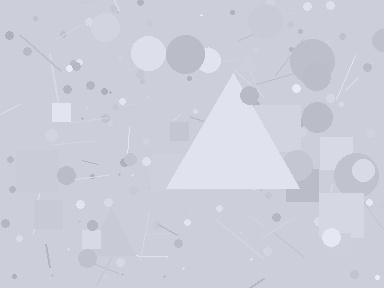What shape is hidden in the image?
A triangle is hidden in the image.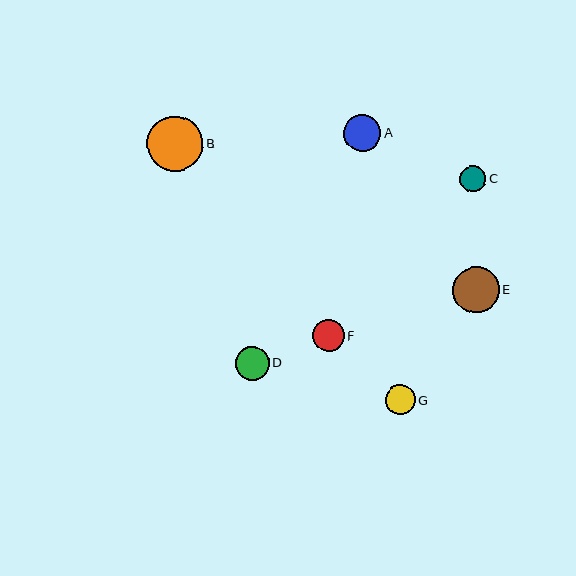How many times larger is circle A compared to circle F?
Circle A is approximately 1.2 times the size of circle F.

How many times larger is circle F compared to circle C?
Circle F is approximately 1.2 times the size of circle C.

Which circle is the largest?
Circle B is the largest with a size of approximately 56 pixels.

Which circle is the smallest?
Circle C is the smallest with a size of approximately 26 pixels.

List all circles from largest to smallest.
From largest to smallest: B, E, A, D, F, G, C.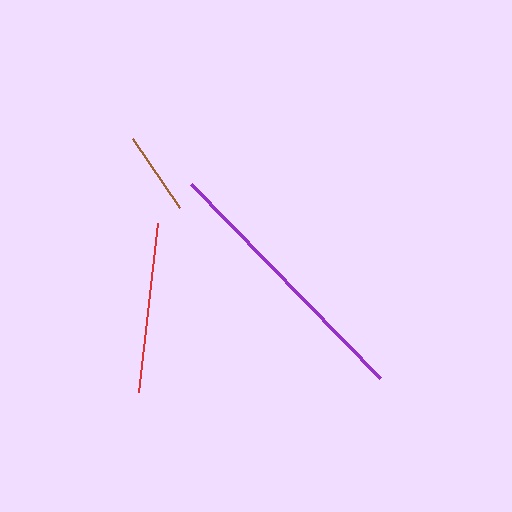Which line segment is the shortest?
The brown line is the shortest at approximately 83 pixels.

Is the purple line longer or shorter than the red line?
The purple line is longer than the red line.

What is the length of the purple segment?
The purple segment is approximately 271 pixels long.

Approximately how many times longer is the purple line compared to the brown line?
The purple line is approximately 3.2 times the length of the brown line.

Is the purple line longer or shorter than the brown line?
The purple line is longer than the brown line.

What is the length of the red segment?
The red segment is approximately 170 pixels long.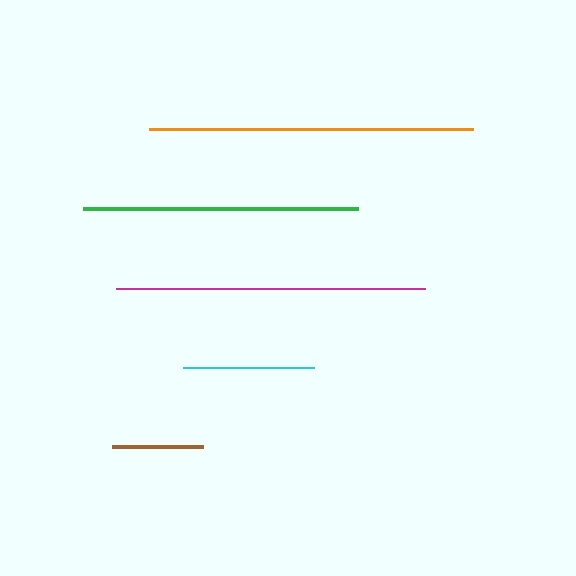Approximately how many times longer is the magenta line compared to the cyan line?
The magenta line is approximately 2.4 times the length of the cyan line.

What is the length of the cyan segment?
The cyan segment is approximately 131 pixels long.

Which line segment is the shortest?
The brown line is the shortest at approximately 90 pixels.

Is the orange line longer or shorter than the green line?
The orange line is longer than the green line.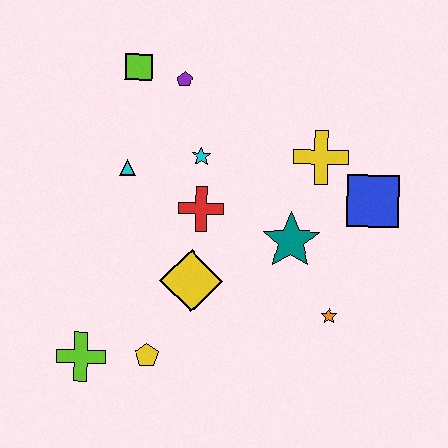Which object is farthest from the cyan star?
The lime cross is farthest from the cyan star.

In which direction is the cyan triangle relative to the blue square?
The cyan triangle is to the left of the blue square.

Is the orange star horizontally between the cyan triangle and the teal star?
No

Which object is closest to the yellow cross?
The blue square is closest to the yellow cross.